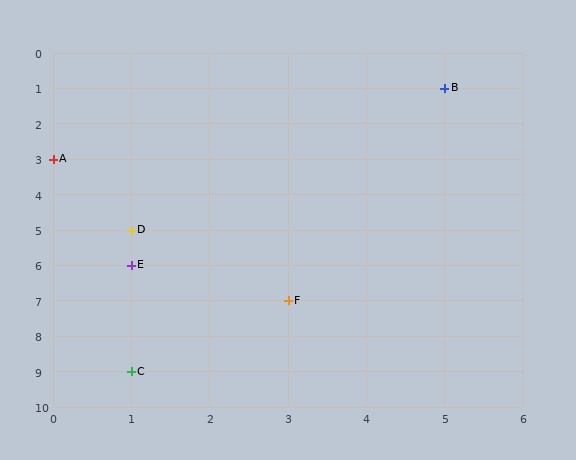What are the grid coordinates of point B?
Point B is at grid coordinates (5, 1).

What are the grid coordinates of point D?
Point D is at grid coordinates (1, 5).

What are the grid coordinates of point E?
Point E is at grid coordinates (1, 6).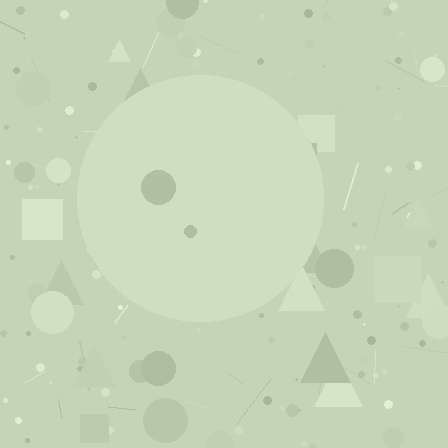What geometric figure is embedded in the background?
A circle is embedded in the background.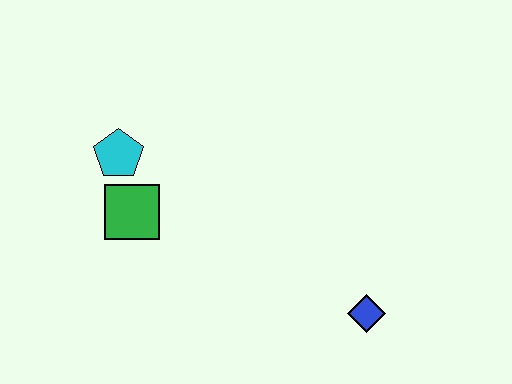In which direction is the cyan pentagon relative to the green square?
The cyan pentagon is above the green square.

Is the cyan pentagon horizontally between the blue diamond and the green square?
No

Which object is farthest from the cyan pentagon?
The blue diamond is farthest from the cyan pentagon.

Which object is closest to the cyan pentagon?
The green square is closest to the cyan pentagon.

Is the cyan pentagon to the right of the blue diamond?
No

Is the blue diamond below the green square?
Yes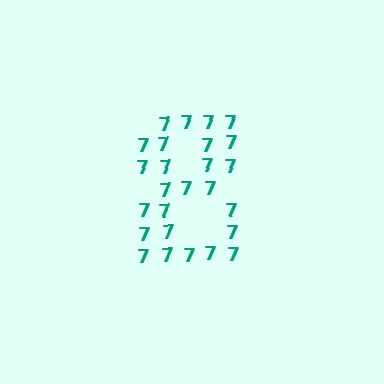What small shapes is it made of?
It is made of small digit 7's.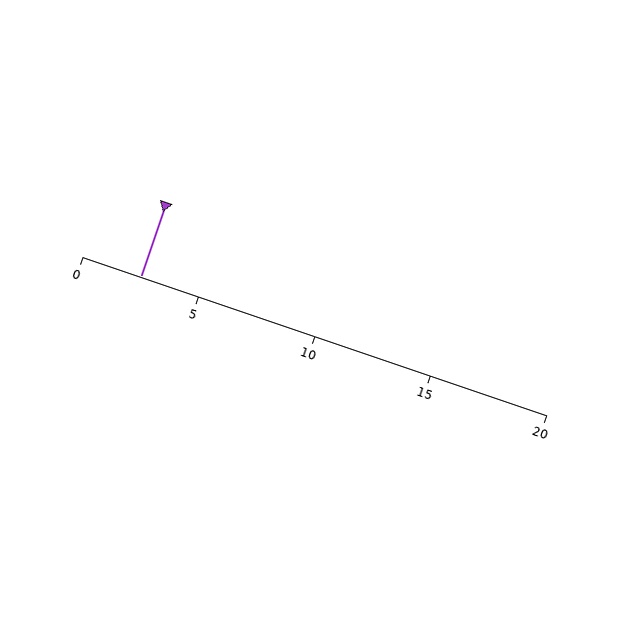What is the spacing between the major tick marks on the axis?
The major ticks are spaced 5 apart.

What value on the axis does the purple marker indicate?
The marker indicates approximately 2.5.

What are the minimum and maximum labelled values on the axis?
The axis runs from 0 to 20.